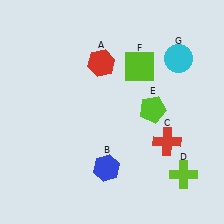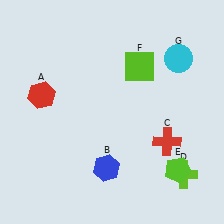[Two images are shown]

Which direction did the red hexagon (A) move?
The red hexagon (A) moved left.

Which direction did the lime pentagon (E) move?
The lime pentagon (E) moved down.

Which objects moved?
The objects that moved are: the red hexagon (A), the lime pentagon (E).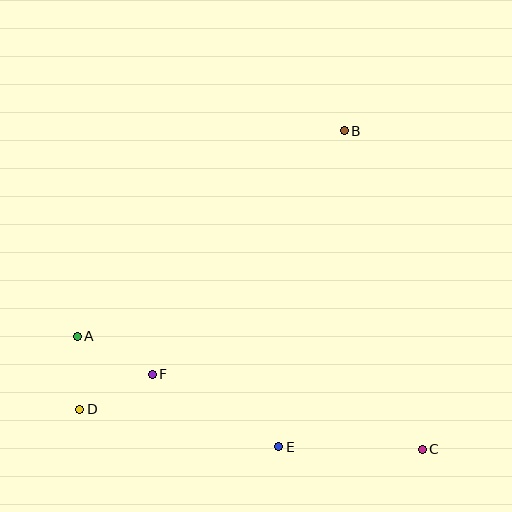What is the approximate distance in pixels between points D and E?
The distance between D and E is approximately 202 pixels.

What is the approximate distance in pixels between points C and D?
The distance between C and D is approximately 345 pixels.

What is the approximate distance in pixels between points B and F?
The distance between B and F is approximately 311 pixels.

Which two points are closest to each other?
Points A and D are closest to each other.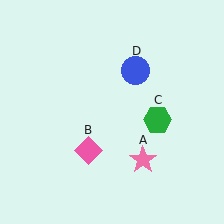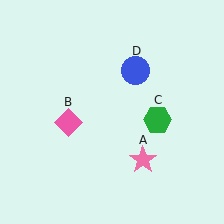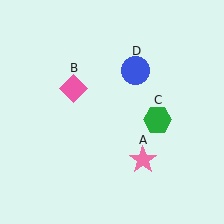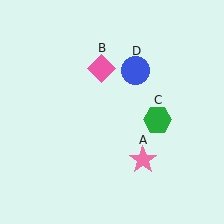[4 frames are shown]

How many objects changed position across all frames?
1 object changed position: pink diamond (object B).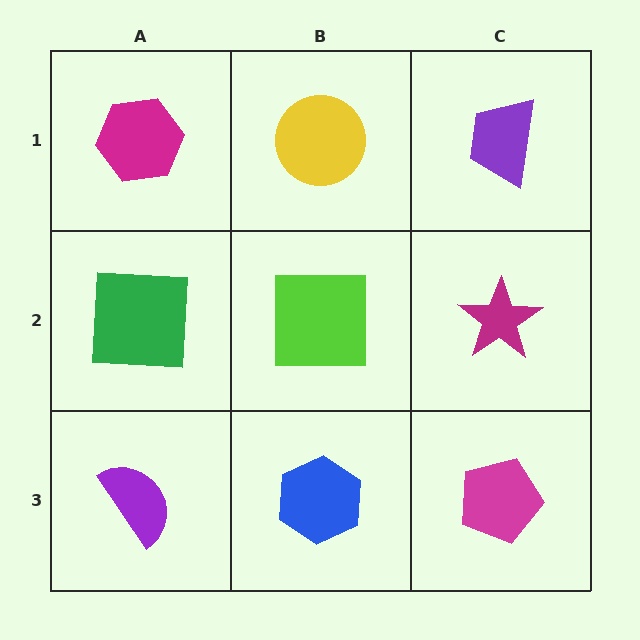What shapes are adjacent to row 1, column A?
A green square (row 2, column A), a yellow circle (row 1, column B).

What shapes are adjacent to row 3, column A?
A green square (row 2, column A), a blue hexagon (row 3, column B).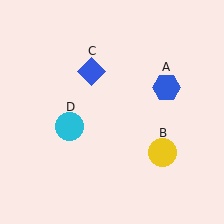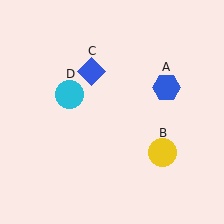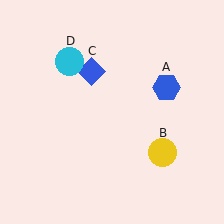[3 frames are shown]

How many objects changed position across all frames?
1 object changed position: cyan circle (object D).